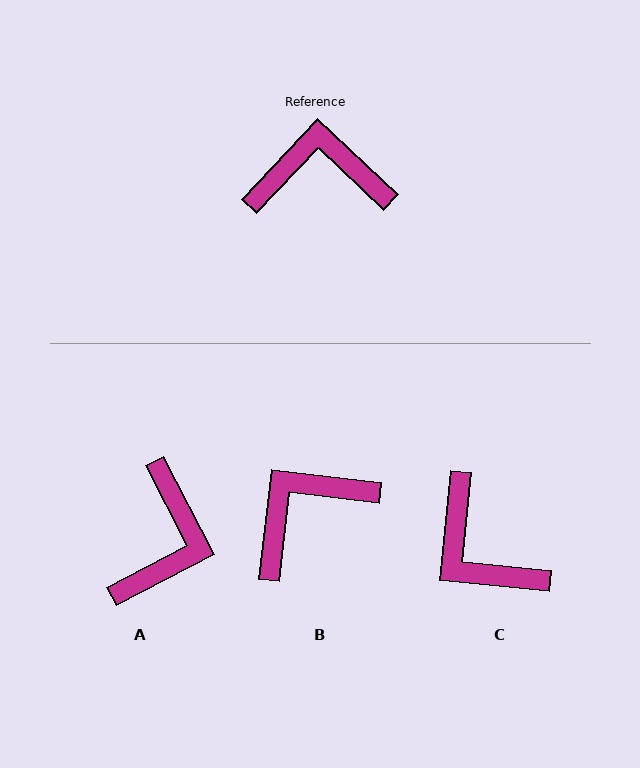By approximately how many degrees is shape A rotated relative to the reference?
Approximately 109 degrees clockwise.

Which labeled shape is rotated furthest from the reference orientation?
C, about 128 degrees away.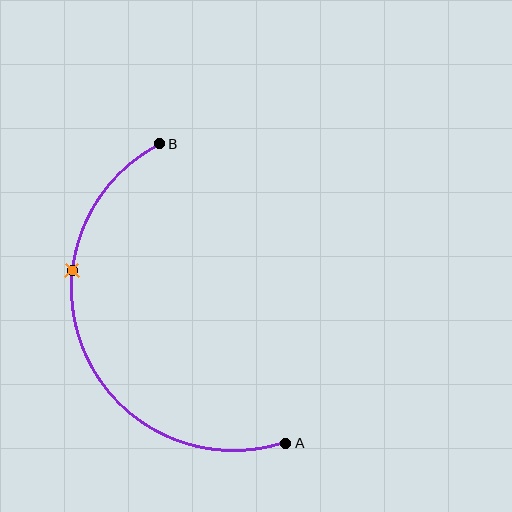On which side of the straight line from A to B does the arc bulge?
The arc bulges to the left of the straight line connecting A and B.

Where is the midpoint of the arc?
The arc midpoint is the point on the curve farthest from the straight line joining A and B. It sits to the left of that line.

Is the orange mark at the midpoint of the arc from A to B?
No. The orange mark lies on the arc but is closer to endpoint B. The arc midpoint would be at the point on the curve equidistant along the arc from both A and B.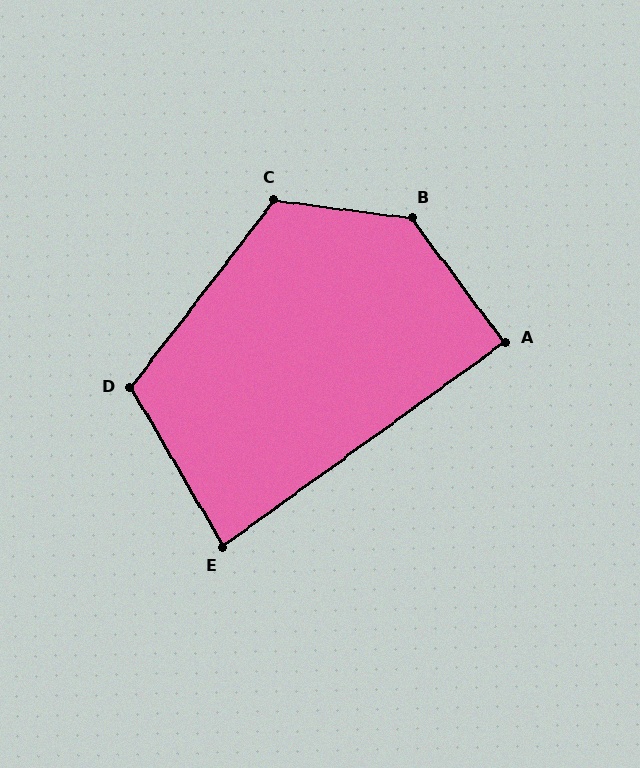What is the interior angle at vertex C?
Approximately 120 degrees (obtuse).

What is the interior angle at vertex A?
Approximately 89 degrees (approximately right).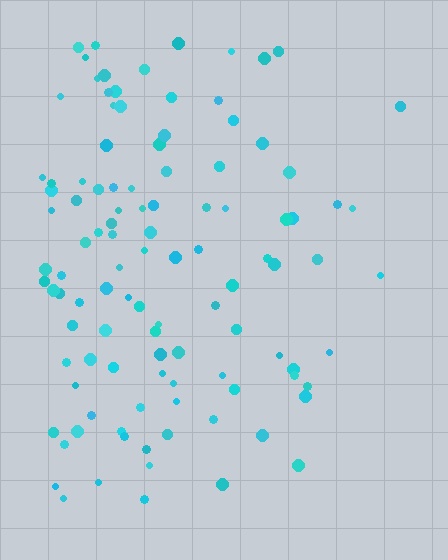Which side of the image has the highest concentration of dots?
The left.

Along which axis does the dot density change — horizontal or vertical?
Horizontal.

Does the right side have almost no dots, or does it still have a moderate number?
Still a moderate number, just noticeably fewer than the left.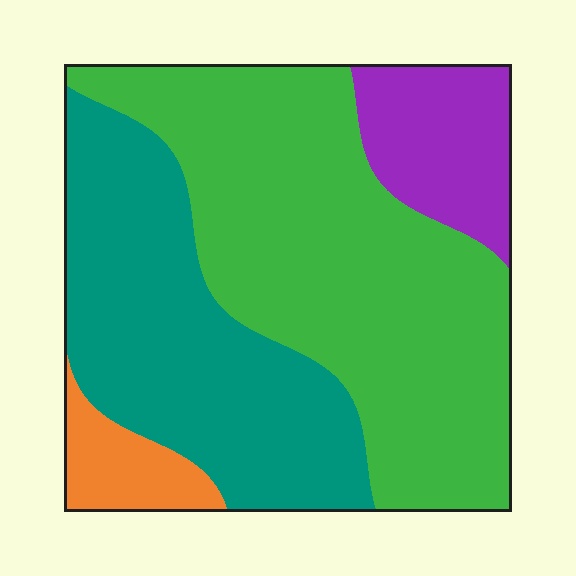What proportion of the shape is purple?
Purple takes up less than a quarter of the shape.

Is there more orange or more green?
Green.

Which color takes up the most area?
Green, at roughly 50%.